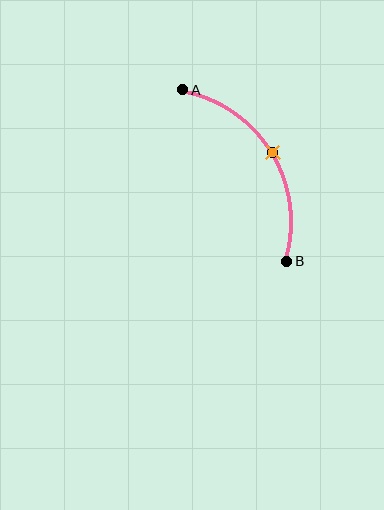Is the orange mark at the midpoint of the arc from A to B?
Yes. The orange mark lies on the arc at equal arc-length from both A and B — it is the arc midpoint.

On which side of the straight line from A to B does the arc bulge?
The arc bulges to the right of the straight line connecting A and B.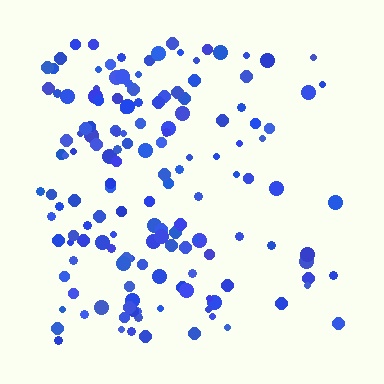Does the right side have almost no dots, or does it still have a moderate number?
Still a moderate number, just noticeably fewer than the left.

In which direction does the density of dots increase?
From right to left, with the left side densest.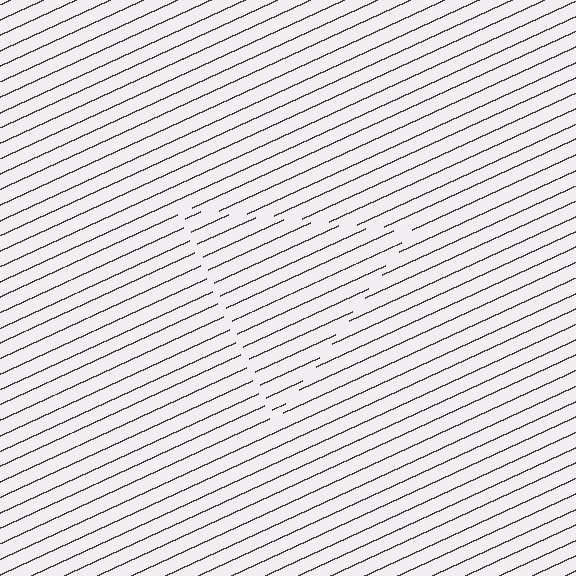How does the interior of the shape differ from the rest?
The interior of the shape contains the same grating, shifted by half a period — the contour is defined by the phase discontinuity where line-ends from the inner and outer gratings abut.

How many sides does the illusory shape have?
3 sides — the line-ends trace a triangle.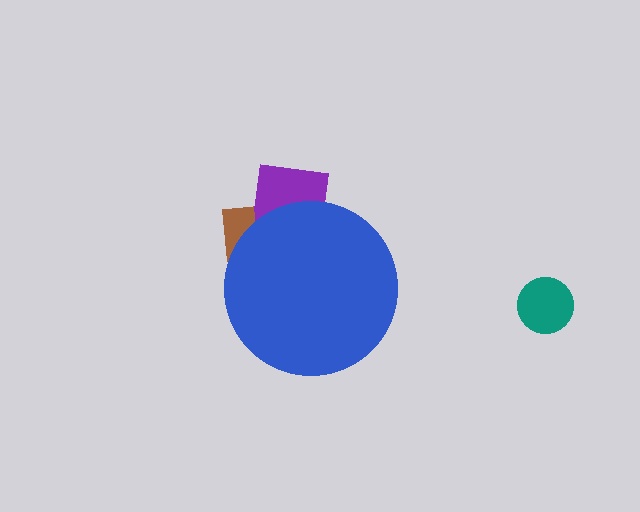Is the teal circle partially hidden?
No, the teal circle is fully visible.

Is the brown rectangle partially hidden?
Yes, the brown rectangle is partially hidden behind the blue circle.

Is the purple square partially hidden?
Yes, the purple square is partially hidden behind the blue circle.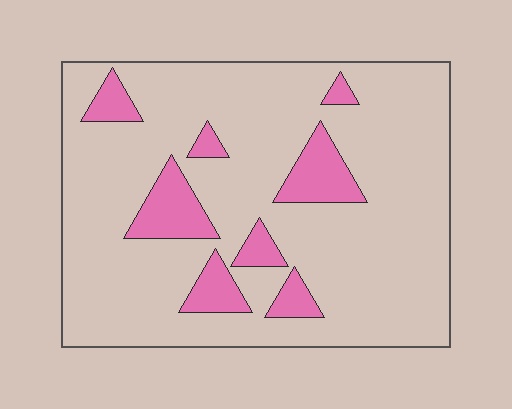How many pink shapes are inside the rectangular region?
8.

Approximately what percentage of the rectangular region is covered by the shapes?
Approximately 15%.